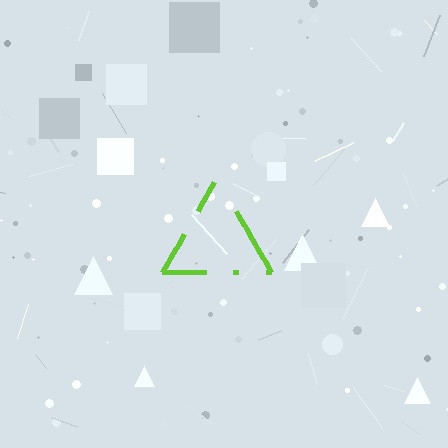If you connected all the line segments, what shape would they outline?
They would outline a triangle.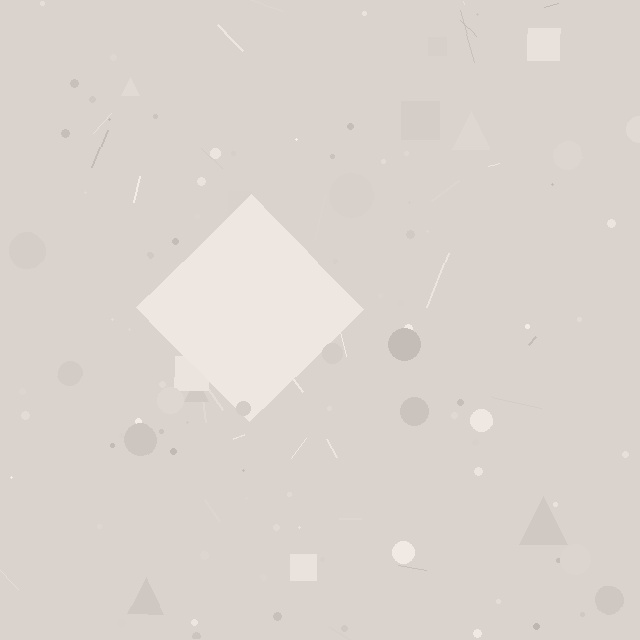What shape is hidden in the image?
A diamond is hidden in the image.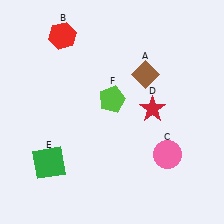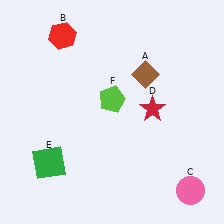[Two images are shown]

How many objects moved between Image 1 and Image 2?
1 object moved between the two images.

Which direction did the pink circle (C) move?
The pink circle (C) moved down.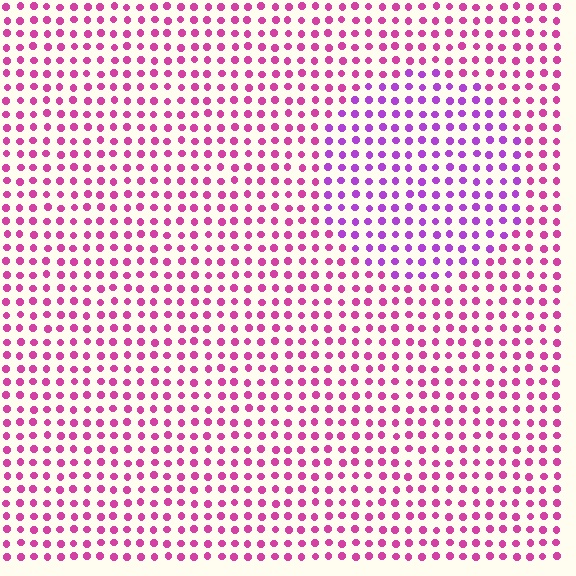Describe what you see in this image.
The image is filled with small magenta elements in a uniform arrangement. A circle-shaped region is visible where the elements are tinted to a slightly different hue, forming a subtle color boundary.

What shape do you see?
I see a circle.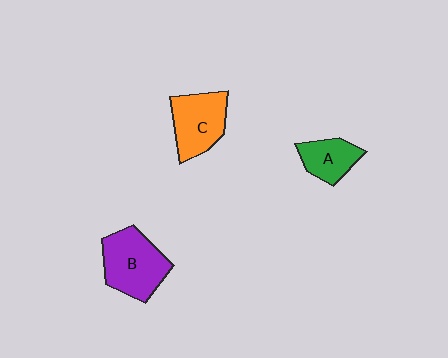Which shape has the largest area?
Shape B (purple).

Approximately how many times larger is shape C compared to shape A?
Approximately 1.4 times.